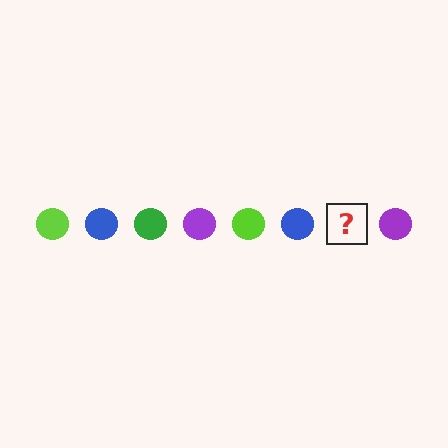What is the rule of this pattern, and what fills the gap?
The rule is that the pattern cycles through lime, blue, green, purple circles. The gap should be filled with a green circle.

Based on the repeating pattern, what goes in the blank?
The blank should be a green circle.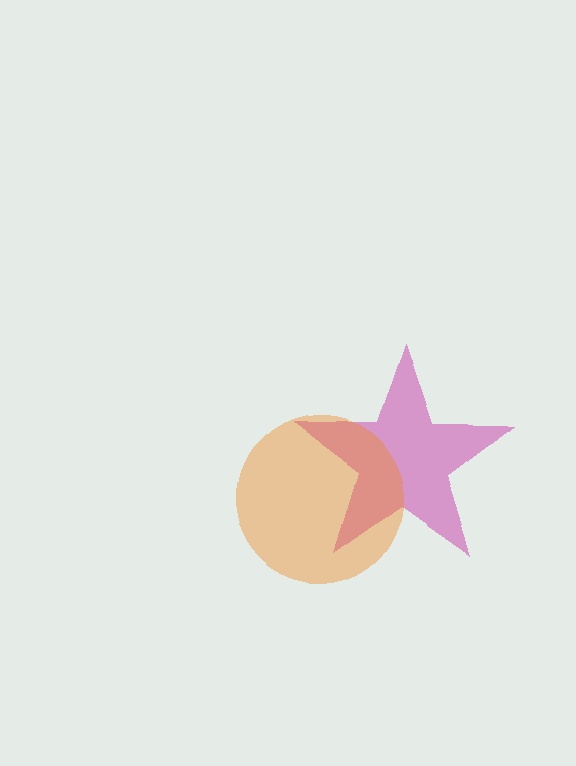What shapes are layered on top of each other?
The layered shapes are: a magenta star, an orange circle.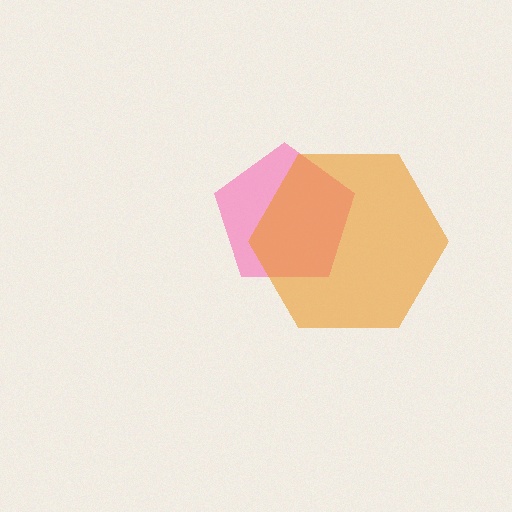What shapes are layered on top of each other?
The layered shapes are: a pink pentagon, an orange hexagon.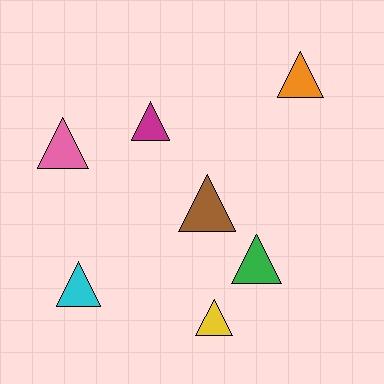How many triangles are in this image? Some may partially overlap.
There are 7 triangles.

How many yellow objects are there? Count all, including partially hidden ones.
There is 1 yellow object.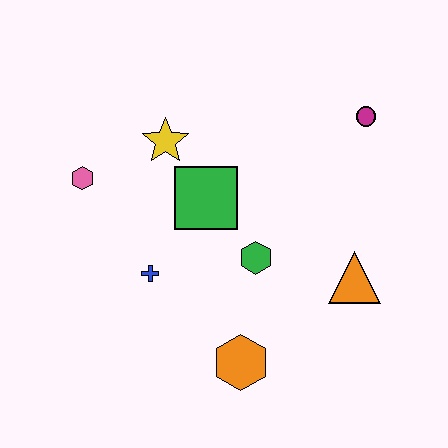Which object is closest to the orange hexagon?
The green hexagon is closest to the orange hexagon.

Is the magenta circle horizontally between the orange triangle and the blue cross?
No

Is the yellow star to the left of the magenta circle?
Yes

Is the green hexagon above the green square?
No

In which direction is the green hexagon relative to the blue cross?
The green hexagon is to the right of the blue cross.